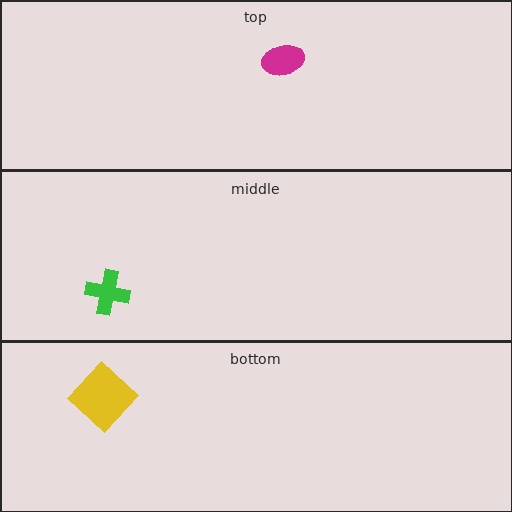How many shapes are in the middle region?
1.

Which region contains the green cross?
The middle region.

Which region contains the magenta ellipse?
The top region.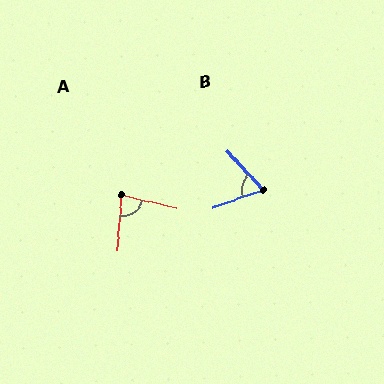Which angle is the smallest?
B, at approximately 66 degrees.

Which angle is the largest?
A, at approximately 82 degrees.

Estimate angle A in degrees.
Approximately 82 degrees.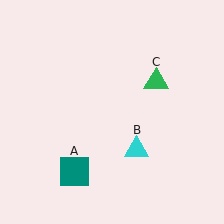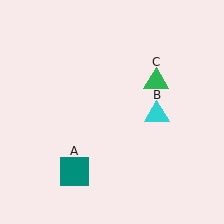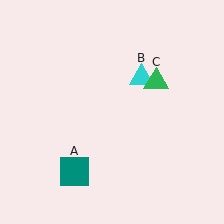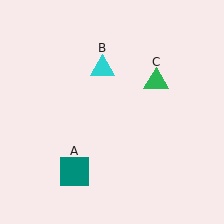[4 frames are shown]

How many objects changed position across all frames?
1 object changed position: cyan triangle (object B).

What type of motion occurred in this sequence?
The cyan triangle (object B) rotated counterclockwise around the center of the scene.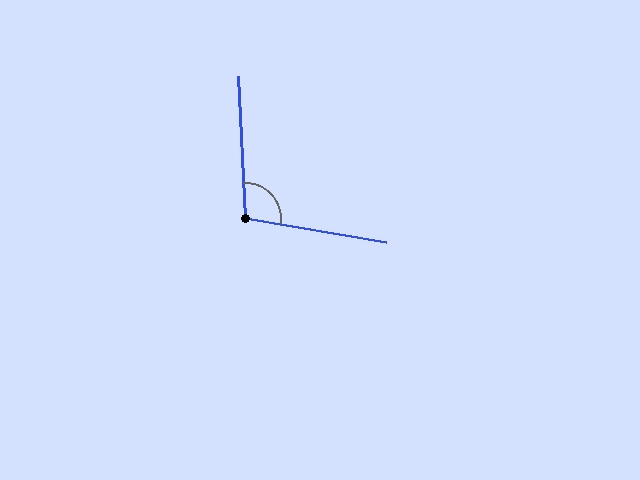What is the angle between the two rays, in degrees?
Approximately 103 degrees.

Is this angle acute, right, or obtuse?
It is obtuse.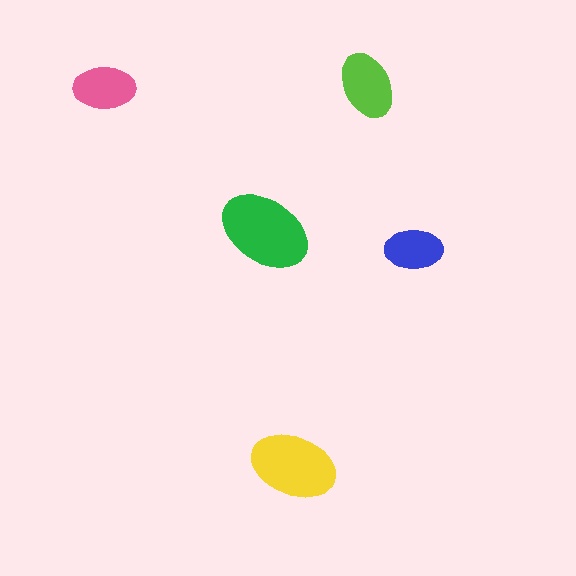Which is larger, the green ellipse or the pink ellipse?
The green one.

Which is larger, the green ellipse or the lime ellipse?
The green one.